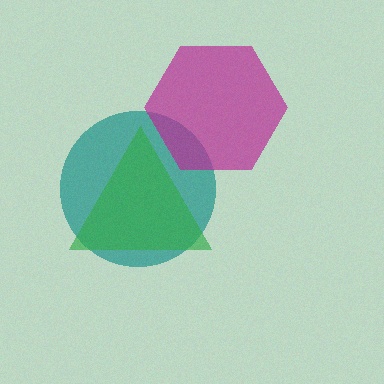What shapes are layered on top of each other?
The layered shapes are: a teal circle, a magenta hexagon, a green triangle.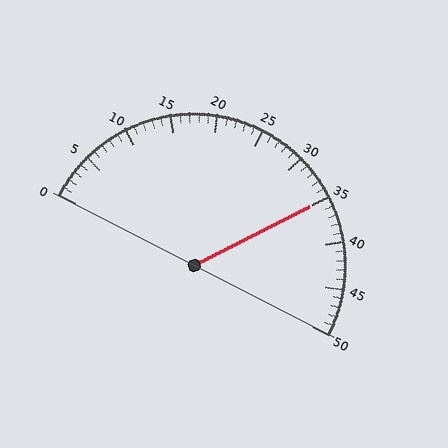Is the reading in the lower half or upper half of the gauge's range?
The reading is in the upper half of the range (0 to 50).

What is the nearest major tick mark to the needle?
The nearest major tick mark is 35.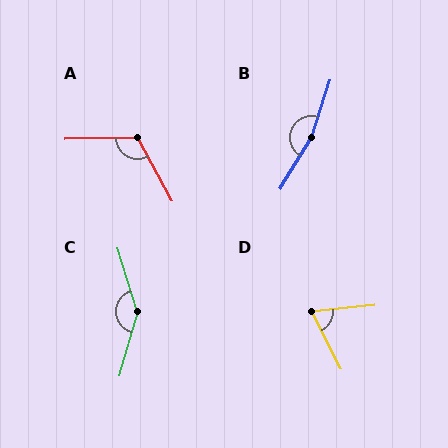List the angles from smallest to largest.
D (69°), A (117°), C (147°), B (166°).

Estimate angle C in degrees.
Approximately 147 degrees.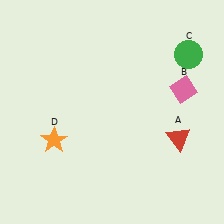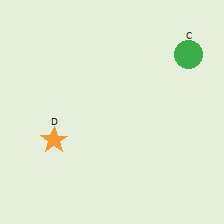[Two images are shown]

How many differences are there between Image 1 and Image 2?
There are 2 differences between the two images.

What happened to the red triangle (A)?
The red triangle (A) was removed in Image 2. It was in the bottom-right area of Image 1.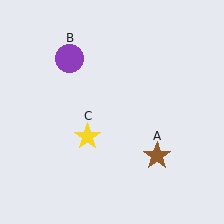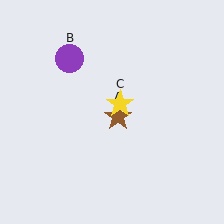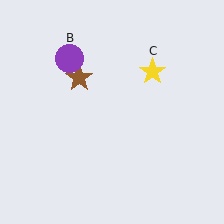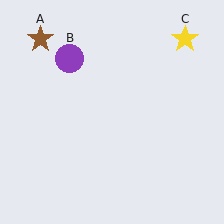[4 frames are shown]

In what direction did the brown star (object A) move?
The brown star (object A) moved up and to the left.